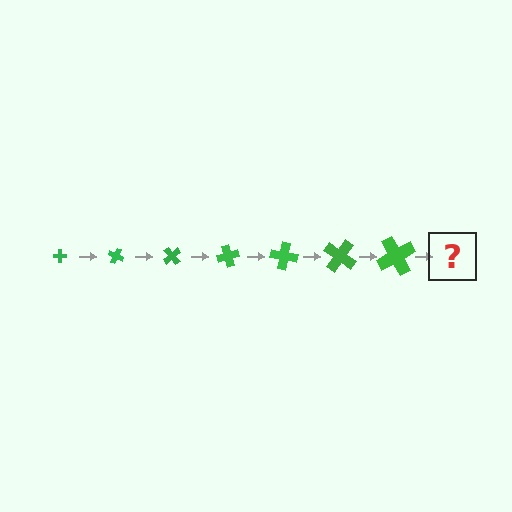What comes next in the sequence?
The next element should be a cross, larger than the previous one and rotated 175 degrees from the start.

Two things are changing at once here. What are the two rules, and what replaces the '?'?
The two rules are that the cross grows larger each step and it rotates 25 degrees each step. The '?' should be a cross, larger than the previous one and rotated 175 degrees from the start.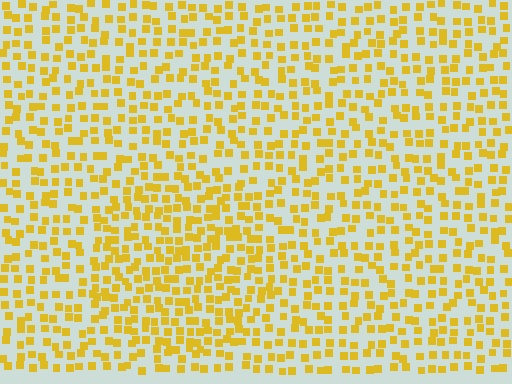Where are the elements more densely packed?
The elements are more densely packed inside the circle boundary.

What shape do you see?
I see a circle.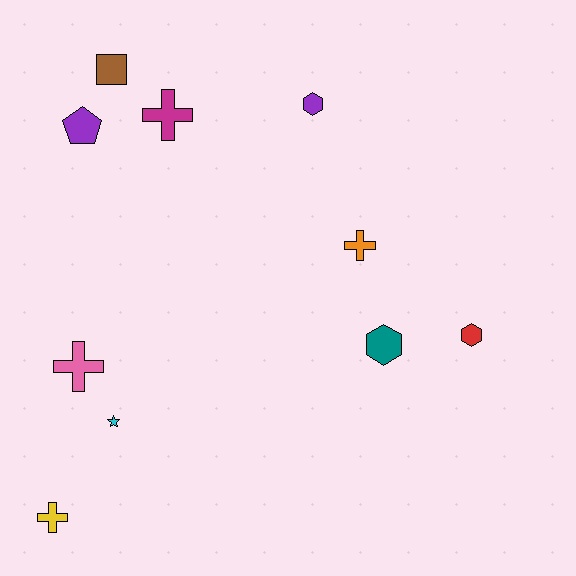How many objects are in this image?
There are 10 objects.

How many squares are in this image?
There is 1 square.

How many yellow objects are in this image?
There is 1 yellow object.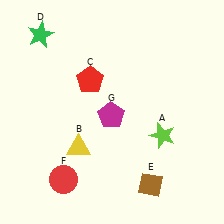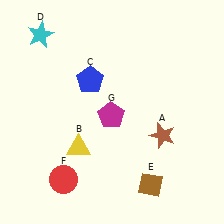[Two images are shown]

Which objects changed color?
A changed from lime to brown. C changed from red to blue. D changed from green to cyan.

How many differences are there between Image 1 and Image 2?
There are 3 differences between the two images.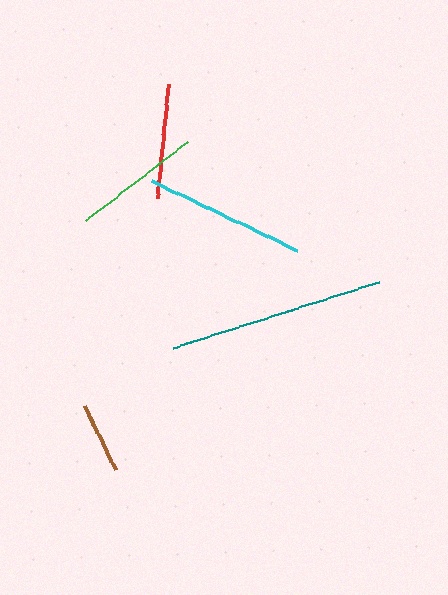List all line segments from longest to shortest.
From longest to shortest: teal, cyan, green, red, brown.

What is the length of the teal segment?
The teal segment is approximately 216 pixels long.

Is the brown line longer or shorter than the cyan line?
The cyan line is longer than the brown line.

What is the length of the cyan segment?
The cyan segment is approximately 162 pixels long.